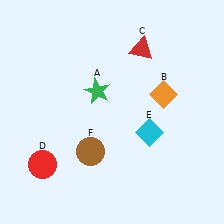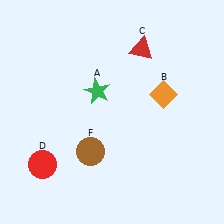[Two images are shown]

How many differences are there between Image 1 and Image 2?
There is 1 difference between the two images.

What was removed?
The cyan diamond (E) was removed in Image 2.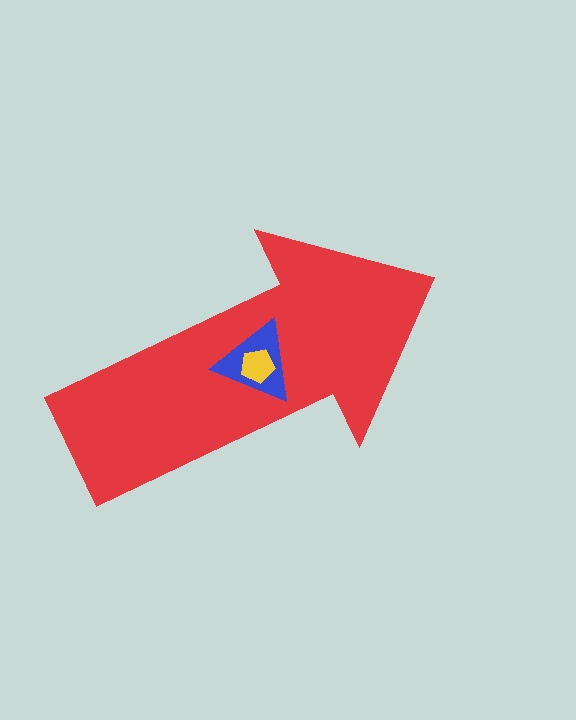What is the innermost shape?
The yellow pentagon.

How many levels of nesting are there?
3.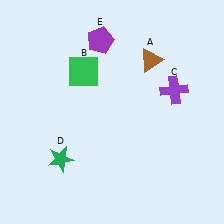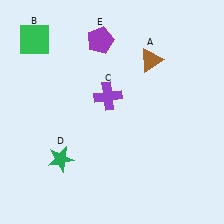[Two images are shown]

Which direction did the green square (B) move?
The green square (B) moved left.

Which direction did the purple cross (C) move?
The purple cross (C) moved left.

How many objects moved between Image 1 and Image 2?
2 objects moved between the two images.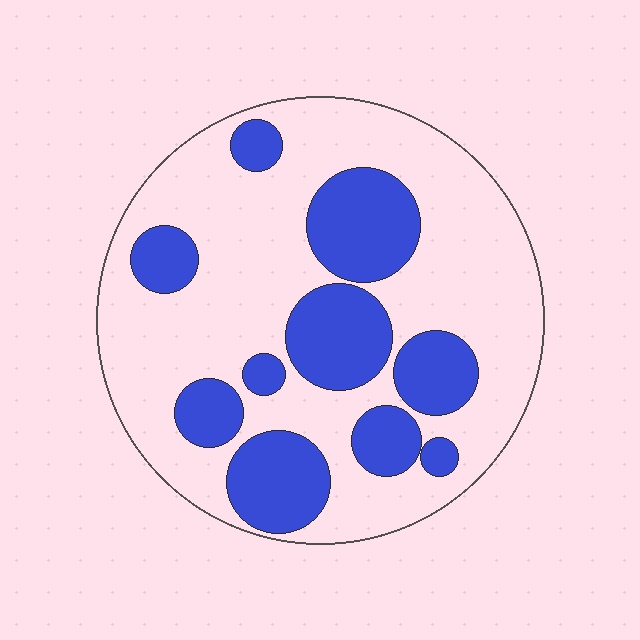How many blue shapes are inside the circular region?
10.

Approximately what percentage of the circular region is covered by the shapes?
Approximately 30%.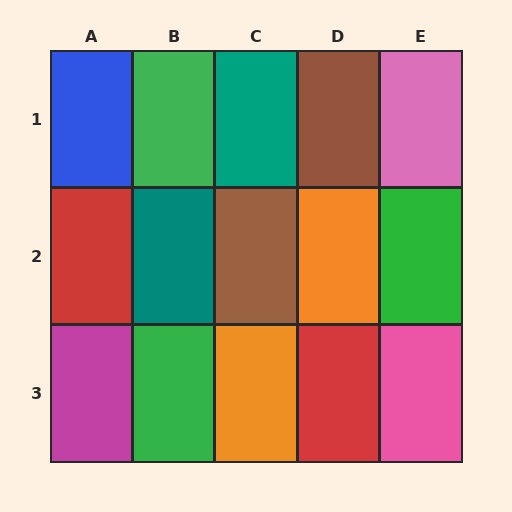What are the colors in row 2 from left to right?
Red, teal, brown, orange, green.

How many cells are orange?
2 cells are orange.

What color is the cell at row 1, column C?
Teal.